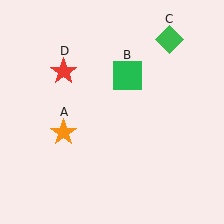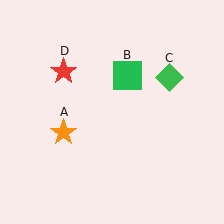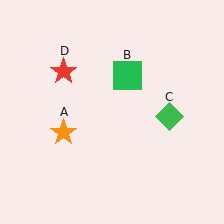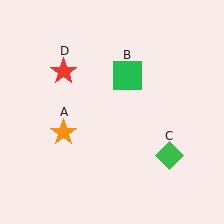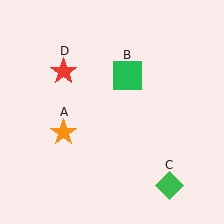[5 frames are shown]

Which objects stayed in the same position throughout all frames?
Orange star (object A) and green square (object B) and red star (object D) remained stationary.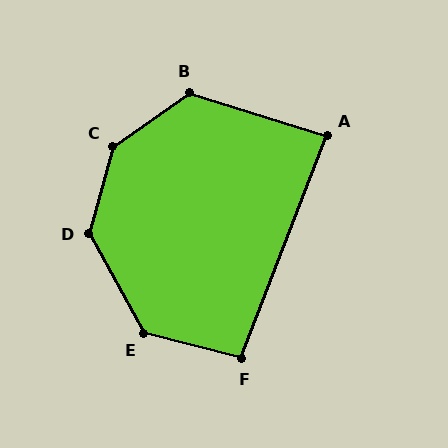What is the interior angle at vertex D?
Approximately 136 degrees (obtuse).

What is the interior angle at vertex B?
Approximately 128 degrees (obtuse).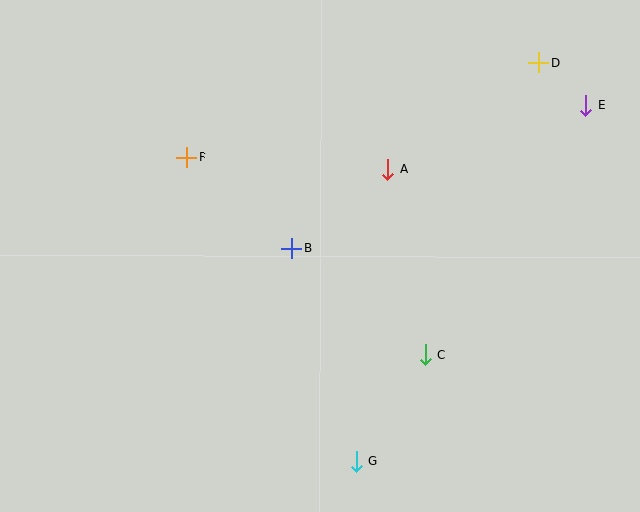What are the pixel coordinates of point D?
Point D is at (538, 63).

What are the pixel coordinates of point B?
Point B is at (292, 248).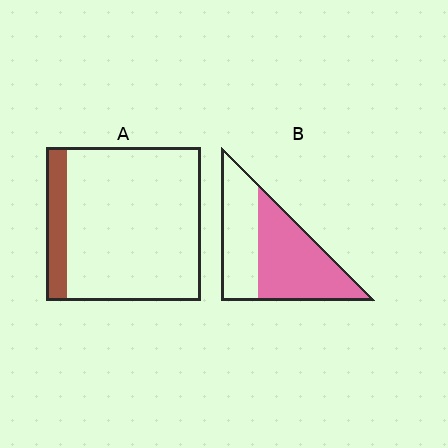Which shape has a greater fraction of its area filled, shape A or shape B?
Shape B.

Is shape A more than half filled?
No.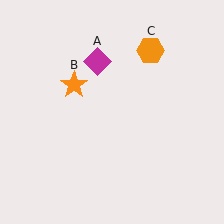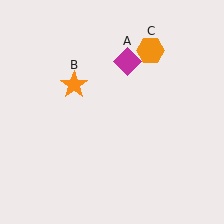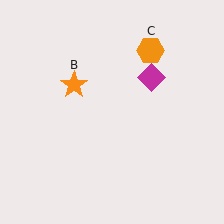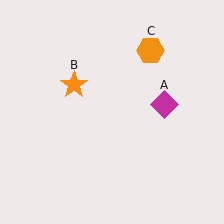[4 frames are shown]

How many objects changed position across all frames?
1 object changed position: magenta diamond (object A).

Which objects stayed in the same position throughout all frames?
Orange star (object B) and orange hexagon (object C) remained stationary.